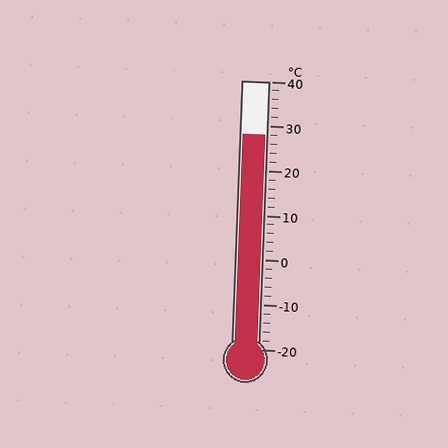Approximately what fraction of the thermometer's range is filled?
The thermometer is filled to approximately 80% of its range.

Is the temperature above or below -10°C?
The temperature is above -10°C.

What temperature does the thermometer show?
The thermometer shows approximately 28°C.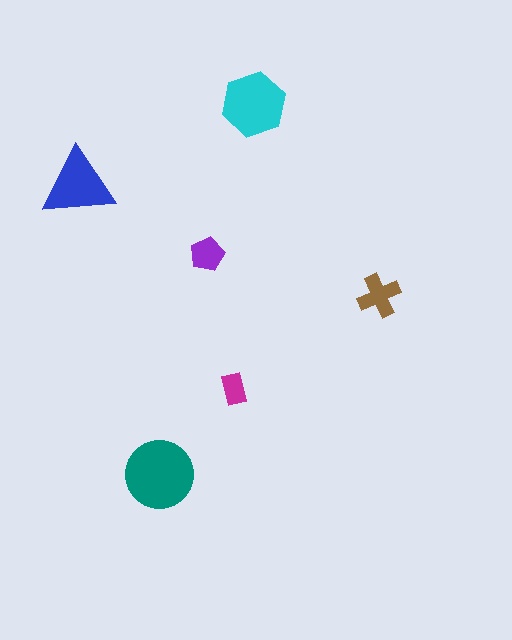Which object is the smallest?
The magenta rectangle.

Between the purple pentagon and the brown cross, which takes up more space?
The brown cross.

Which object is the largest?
The teal circle.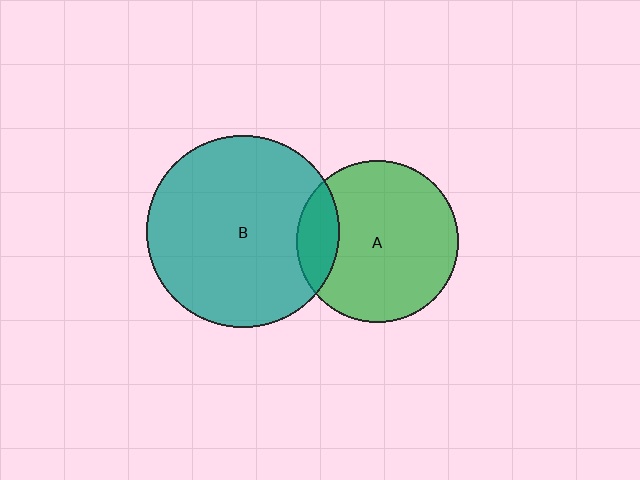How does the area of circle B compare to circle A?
Approximately 1.4 times.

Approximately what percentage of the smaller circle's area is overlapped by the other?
Approximately 15%.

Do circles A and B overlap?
Yes.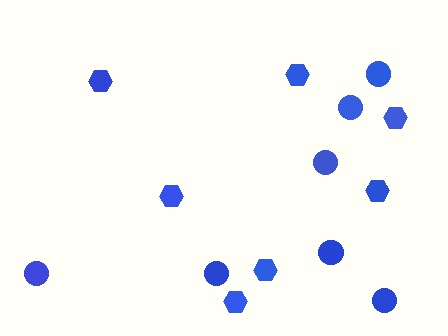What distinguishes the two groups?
There are 2 groups: one group of hexagons (7) and one group of circles (7).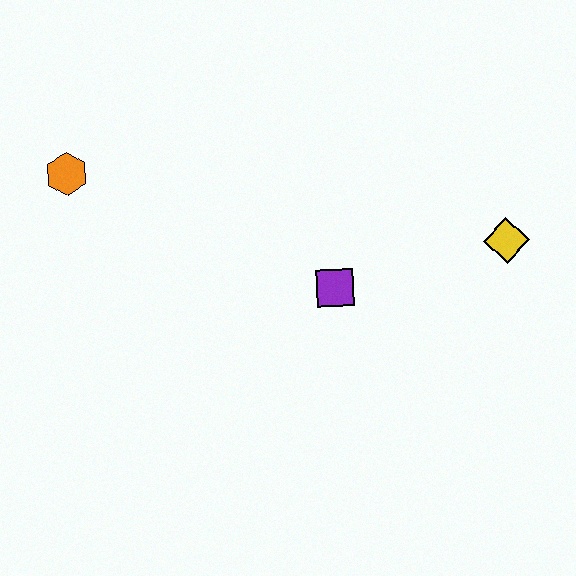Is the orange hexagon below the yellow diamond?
No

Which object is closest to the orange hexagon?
The purple square is closest to the orange hexagon.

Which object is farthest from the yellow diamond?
The orange hexagon is farthest from the yellow diamond.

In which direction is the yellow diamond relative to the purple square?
The yellow diamond is to the right of the purple square.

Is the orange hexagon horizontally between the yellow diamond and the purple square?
No